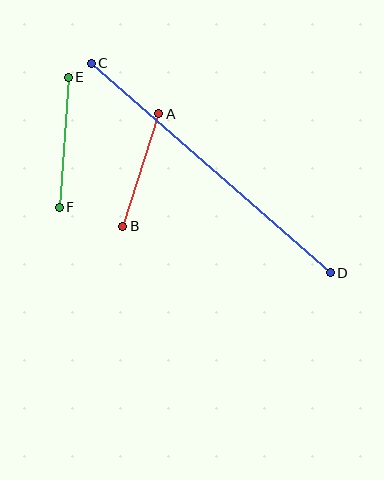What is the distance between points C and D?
The distance is approximately 318 pixels.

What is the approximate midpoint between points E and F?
The midpoint is at approximately (64, 142) pixels.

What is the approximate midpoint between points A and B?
The midpoint is at approximately (141, 170) pixels.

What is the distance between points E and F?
The distance is approximately 130 pixels.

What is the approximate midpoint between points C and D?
The midpoint is at approximately (211, 168) pixels.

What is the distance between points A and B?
The distance is approximately 118 pixels.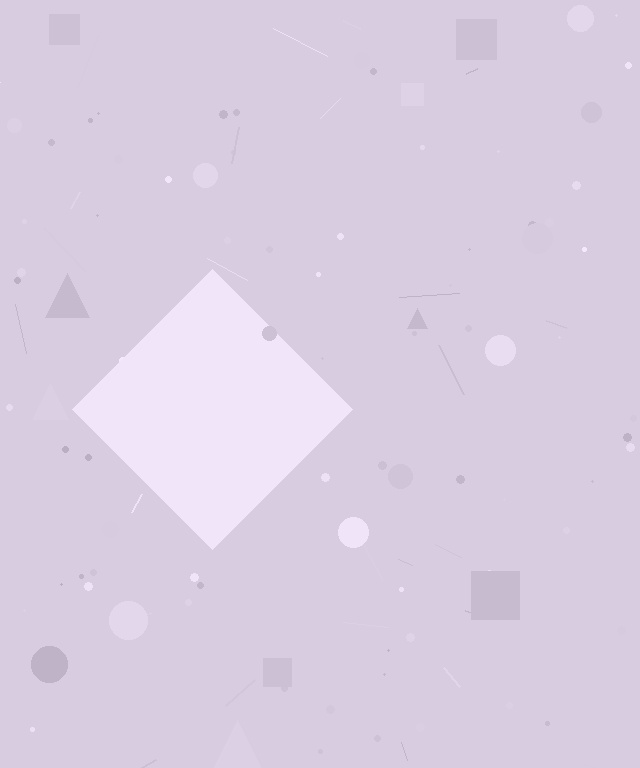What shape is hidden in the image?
A diamond is hidden in the image.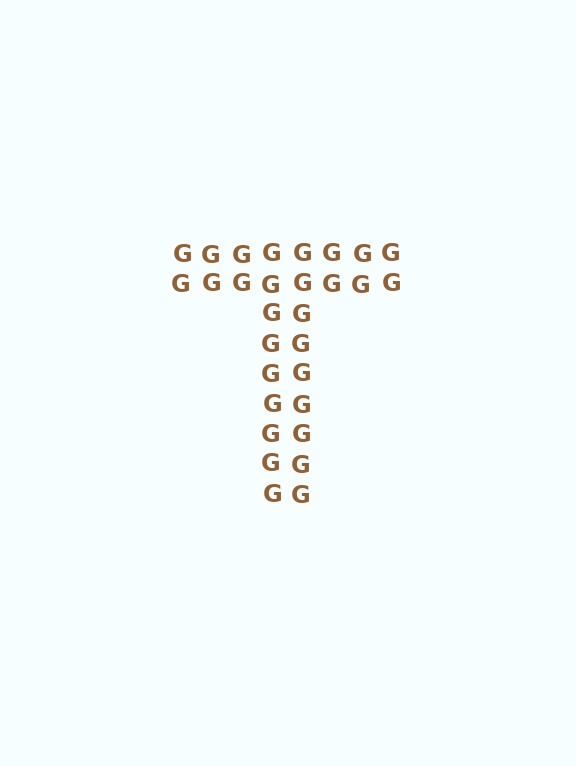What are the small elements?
The small elements are letter G's.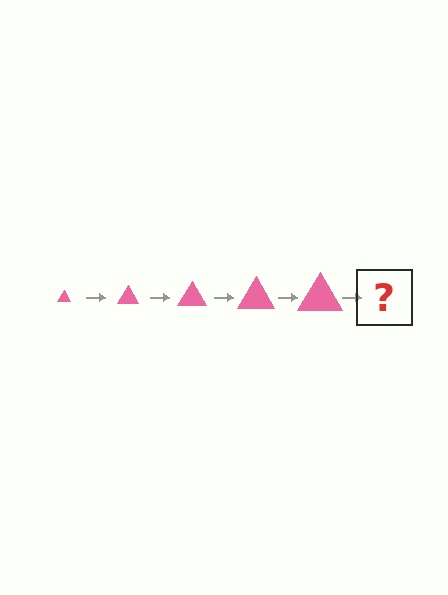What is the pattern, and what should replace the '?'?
The pattern is that the triangle gets progressively larger each step. The '?' should be a pink triangle, larger than the previous one.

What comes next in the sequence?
The next element should be a pink triangle, larger than the previous one.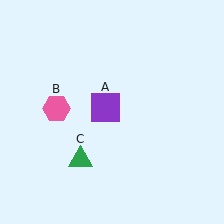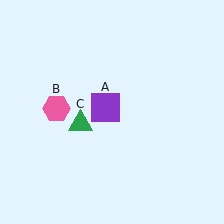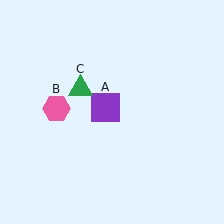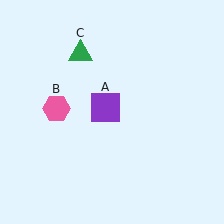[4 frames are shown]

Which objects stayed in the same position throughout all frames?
Purple square (object A) and pink hexagon (object B) remained stationary.